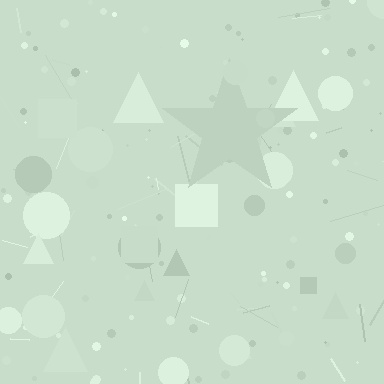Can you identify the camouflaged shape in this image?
The camouflaged shape is a star.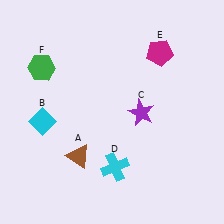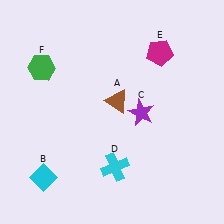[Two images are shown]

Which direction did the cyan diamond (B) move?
The cyan diamond (B) moved down.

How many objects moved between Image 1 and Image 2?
2 objects moved between the two images.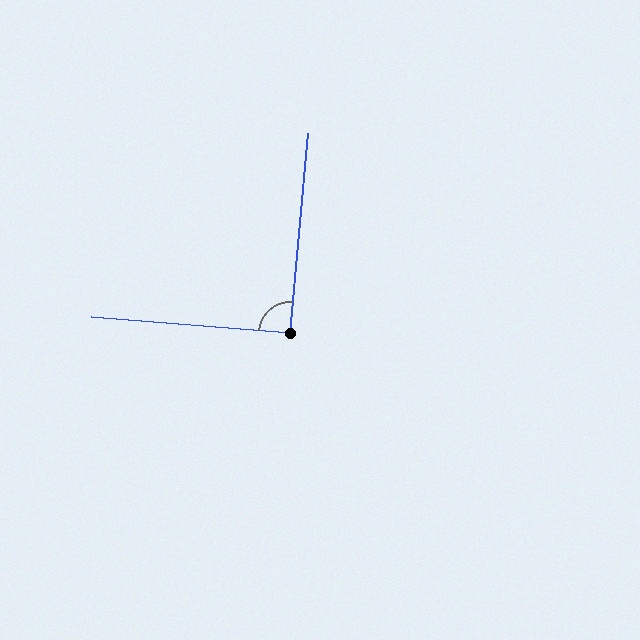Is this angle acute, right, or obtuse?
It is approximately a right angle.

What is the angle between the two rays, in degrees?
Approximately 90 degrees.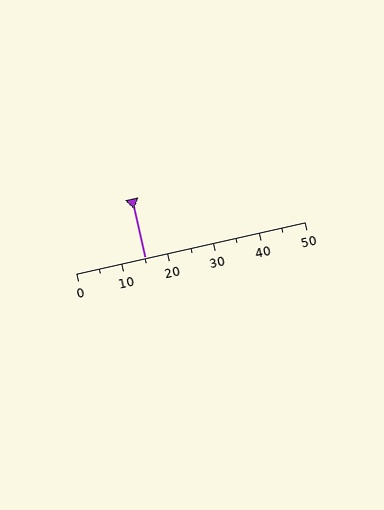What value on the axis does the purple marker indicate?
The marker indicates approximately 15.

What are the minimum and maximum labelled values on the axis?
The axis runs from 0 to 50.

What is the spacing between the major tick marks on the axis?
The major ticks are spaced 10 apart.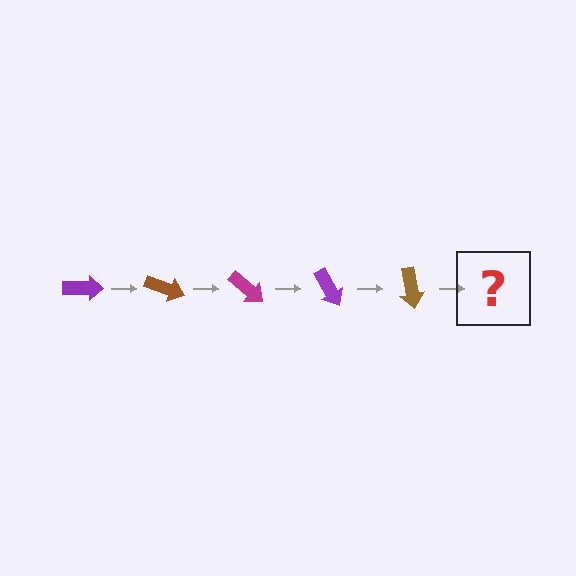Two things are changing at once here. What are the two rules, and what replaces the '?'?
The two rules are that it rotates 20 degrees each step and the color cycles through purple, brown, and magenta. The '?' should be a magenta arrow, rotated 100 degrees from the start.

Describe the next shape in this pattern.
It should be a magenta arrow, rotated 100 degrees from the start.